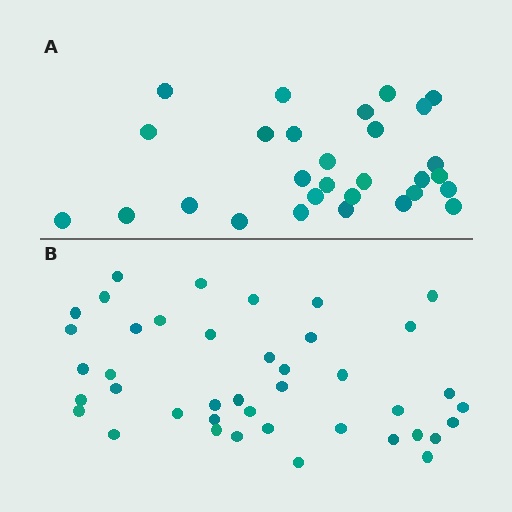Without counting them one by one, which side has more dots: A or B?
Region B (the bottom region) has more dots.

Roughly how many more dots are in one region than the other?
Region B has roughly 12 or so more dots than region A.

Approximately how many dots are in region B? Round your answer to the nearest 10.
About 40 dots. (The exact count is 41, which rounds to 40.)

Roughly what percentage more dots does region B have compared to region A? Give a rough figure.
About 40% more.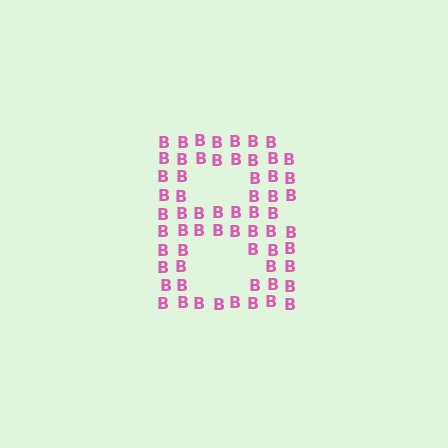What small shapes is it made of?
It is made of small letter B's.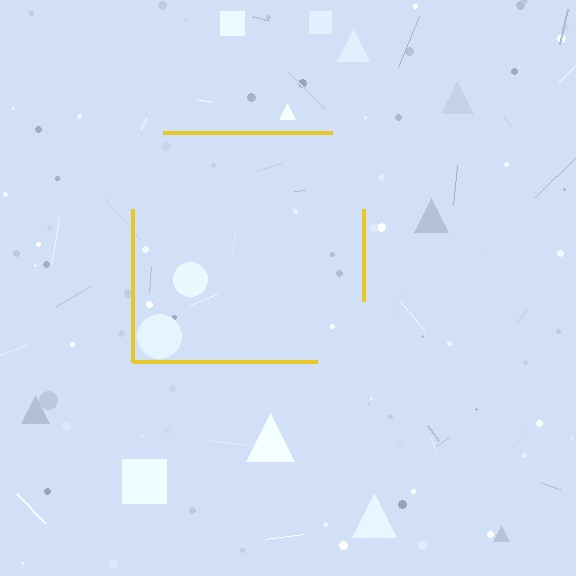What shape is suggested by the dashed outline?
The dashed outline suggests a square.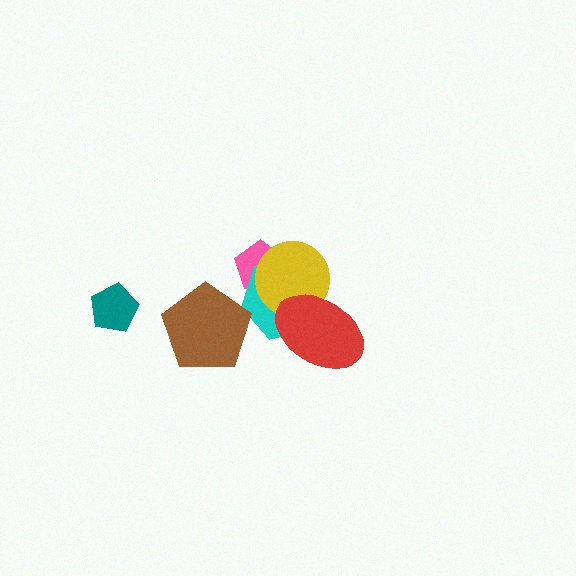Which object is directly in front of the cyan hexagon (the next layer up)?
The yellow circle is directly in front of the cyan hexagon.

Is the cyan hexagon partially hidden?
Yes, it is partially covered by another shape.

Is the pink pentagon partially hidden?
Yes, it is partially covered by another shape.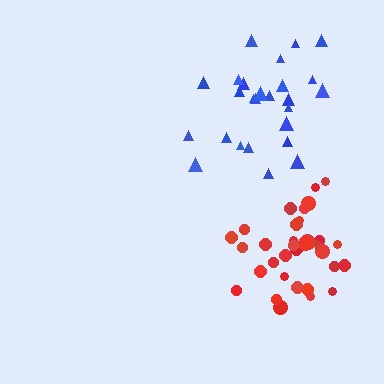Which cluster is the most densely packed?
Red.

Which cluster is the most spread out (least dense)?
Blue.